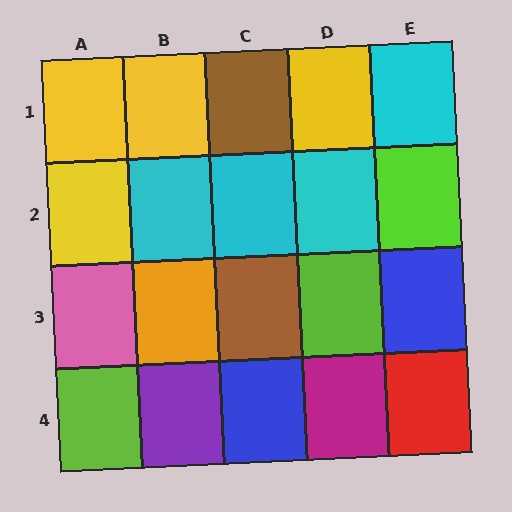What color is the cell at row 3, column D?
Lime.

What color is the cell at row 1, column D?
Yellow.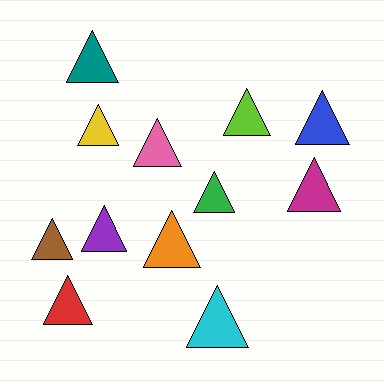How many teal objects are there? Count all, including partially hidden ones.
There is 1 teal object.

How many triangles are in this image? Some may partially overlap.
There are 12 triangles.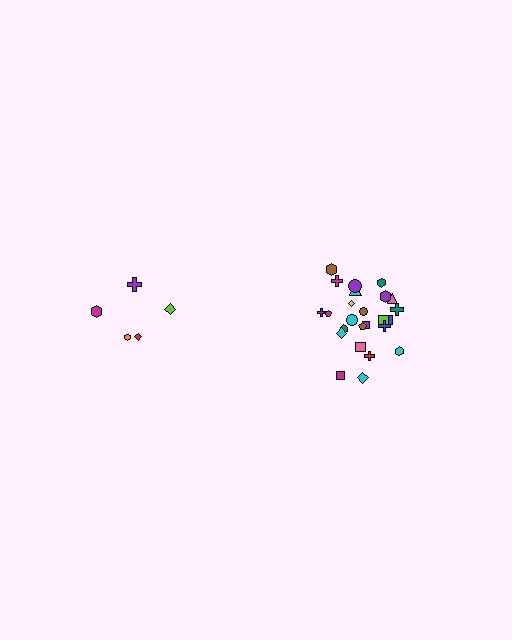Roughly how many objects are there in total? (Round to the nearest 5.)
Roughly 30 objects in total.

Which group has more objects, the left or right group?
The right group.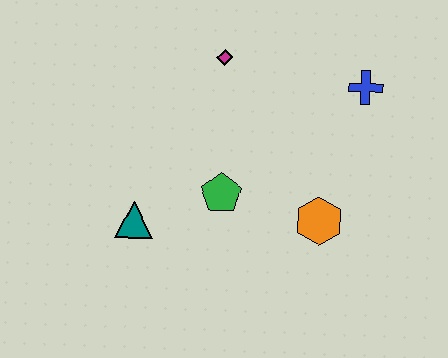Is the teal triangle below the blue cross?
Yes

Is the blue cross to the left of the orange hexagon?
No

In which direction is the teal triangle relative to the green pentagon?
The teal triangle is to the left of the green pentagon.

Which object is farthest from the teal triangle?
The blue cross is farthest from the teal triangle.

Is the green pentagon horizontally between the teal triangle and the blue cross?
Yes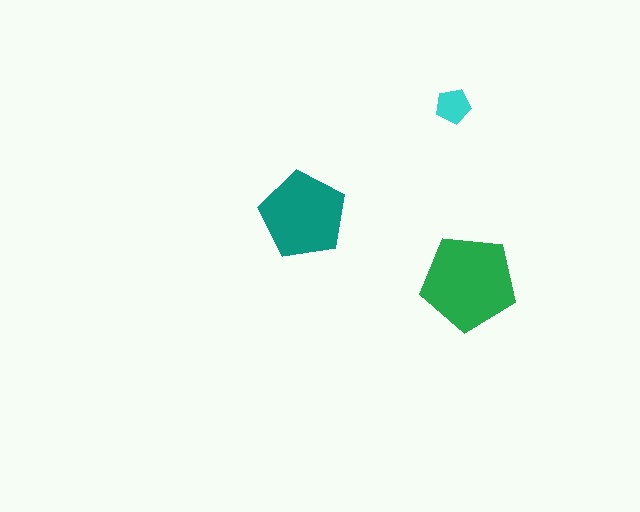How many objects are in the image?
There are 3 objects in the image.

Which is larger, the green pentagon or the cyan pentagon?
The green one.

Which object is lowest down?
The green pentagon is bottommost.